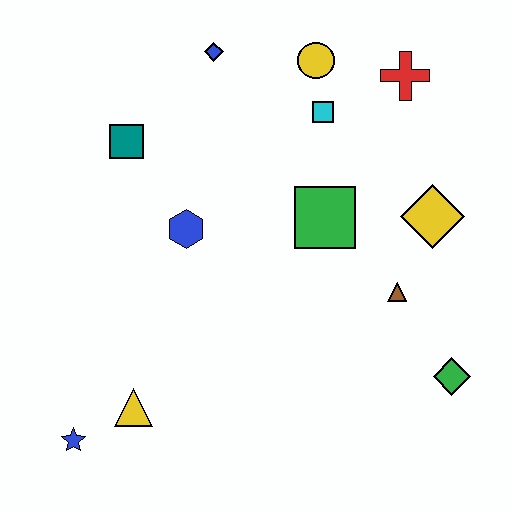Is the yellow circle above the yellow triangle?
Yes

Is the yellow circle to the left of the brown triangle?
Yes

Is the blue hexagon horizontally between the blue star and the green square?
Yes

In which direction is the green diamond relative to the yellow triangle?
The green diamond is to the right of the yellow triangle.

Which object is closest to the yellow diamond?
The brown triangle is closest to the yellow diamond.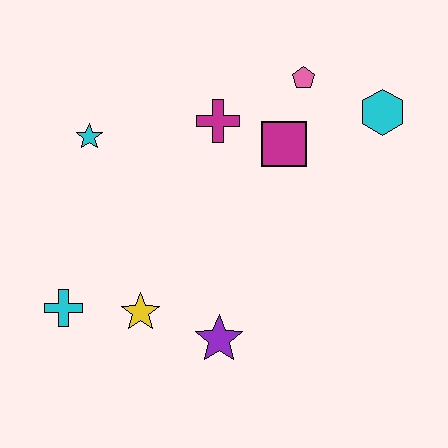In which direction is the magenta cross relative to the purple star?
The magenta cross is above the purple star.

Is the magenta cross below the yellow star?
No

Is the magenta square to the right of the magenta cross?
Yes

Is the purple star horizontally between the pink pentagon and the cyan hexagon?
No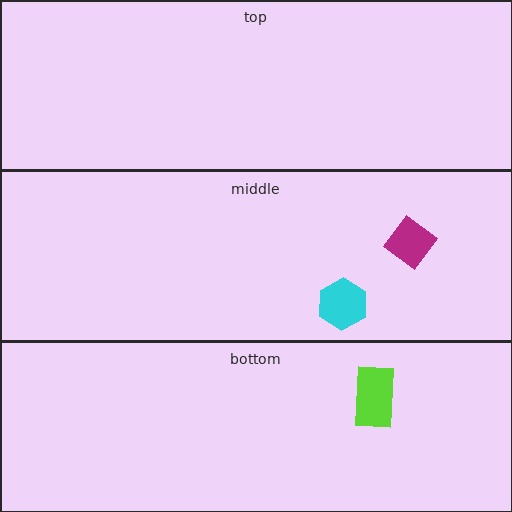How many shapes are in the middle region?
2.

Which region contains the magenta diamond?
The middle region.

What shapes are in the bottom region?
The lime rectangle.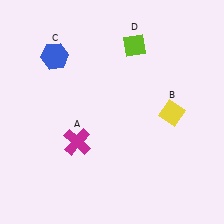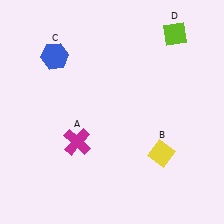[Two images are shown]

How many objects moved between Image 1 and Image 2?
2 objects moved between the two images.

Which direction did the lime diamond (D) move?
The lime diamond (D) moved right.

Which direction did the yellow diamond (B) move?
The yellow diamond (B) moved down.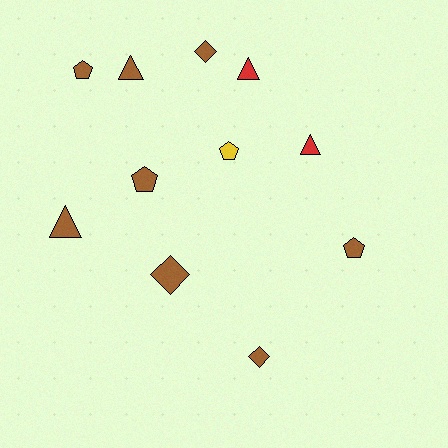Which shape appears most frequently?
Pentagon, with 4 objects.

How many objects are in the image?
There are 11 objects.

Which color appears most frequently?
Brown, with 8 objects.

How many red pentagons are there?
There are no red pentagons.